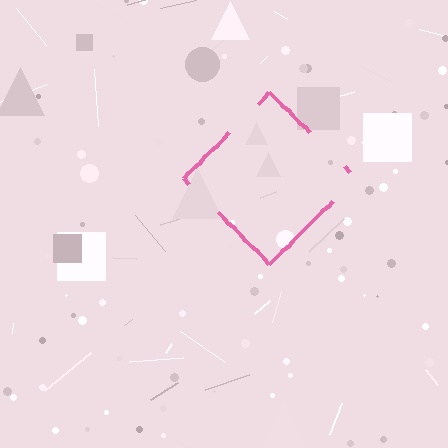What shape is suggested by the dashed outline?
The dashed outline suggests a diamond.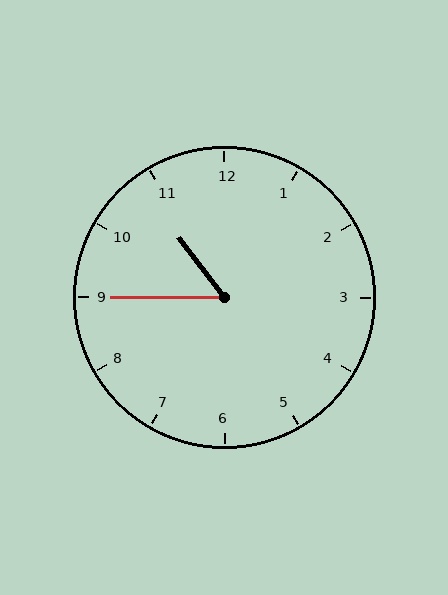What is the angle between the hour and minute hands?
Approximately 52 degrees.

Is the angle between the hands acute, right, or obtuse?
It is acute.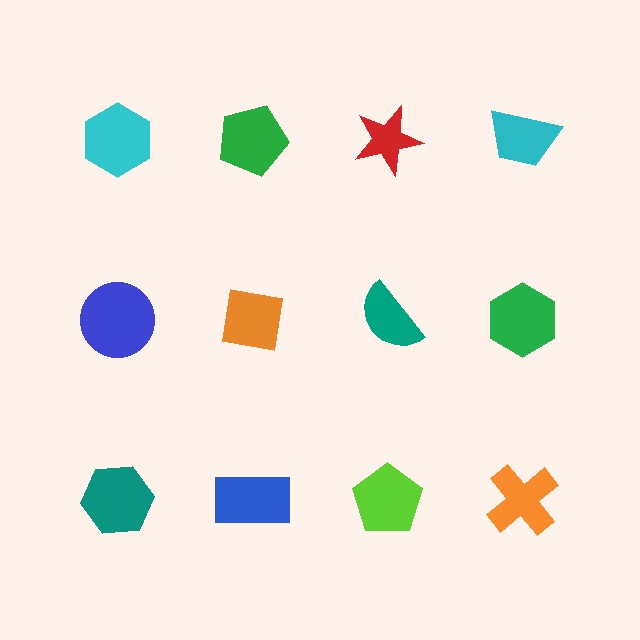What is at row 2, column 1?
A blue circle.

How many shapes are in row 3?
4 shapes.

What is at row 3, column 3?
A lime pentagon.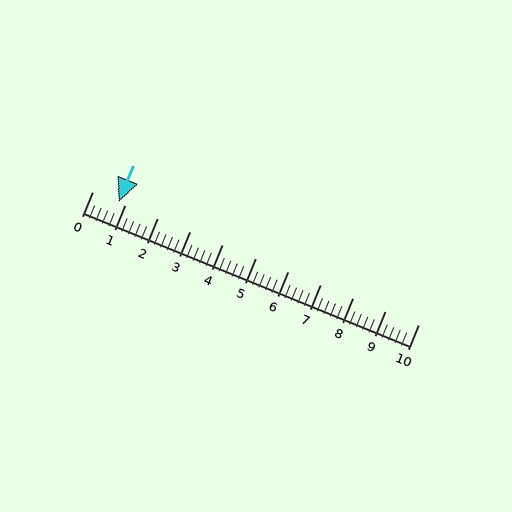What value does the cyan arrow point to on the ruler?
The cyan arrow points to approximately 0.8.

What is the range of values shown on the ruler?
The ruler shows values from 0 to 10.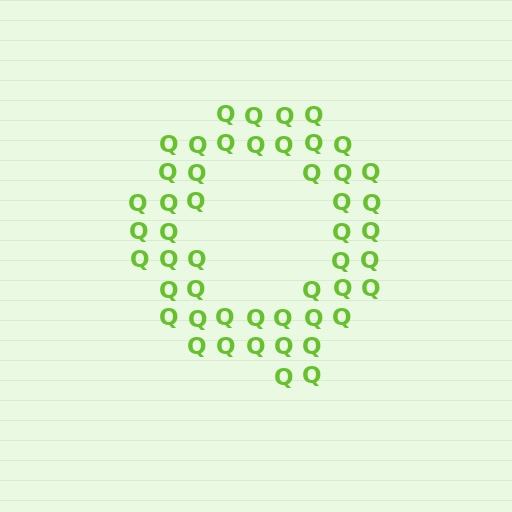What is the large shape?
The large shape is the letter Q.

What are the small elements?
The small elements are letter Q's.